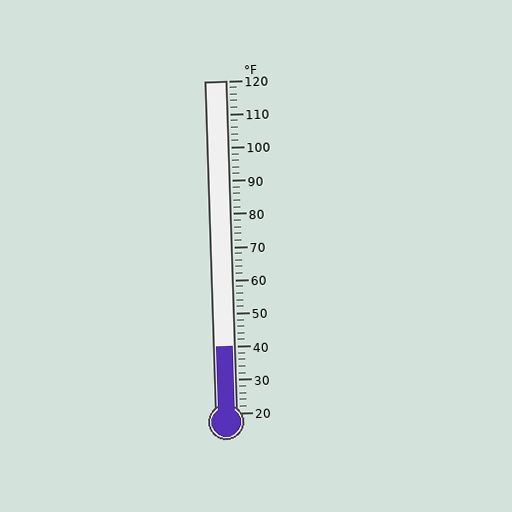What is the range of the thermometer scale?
The thermometer scale ranges from 20°F to 120°F.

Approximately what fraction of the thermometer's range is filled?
The thermometer is filled to approximately 20% of its range.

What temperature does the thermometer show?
The thermometer shows approximately 40°F.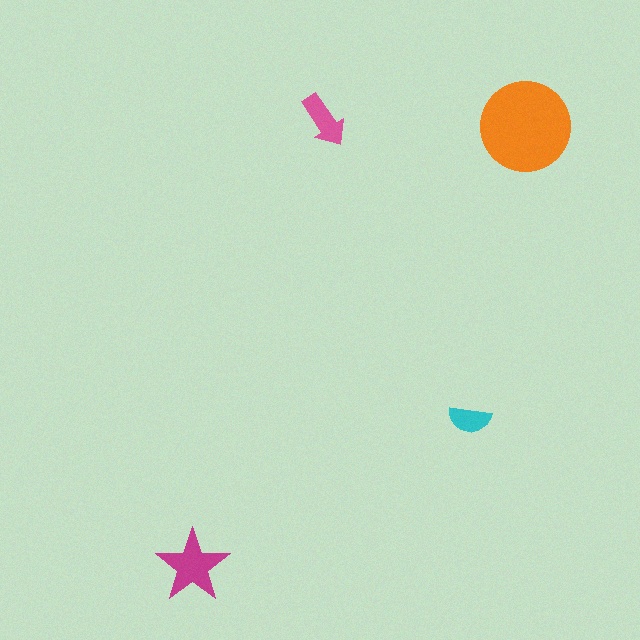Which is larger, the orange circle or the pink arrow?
The orange circle.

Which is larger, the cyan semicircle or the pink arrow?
The pink arrow.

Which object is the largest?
The orange circle.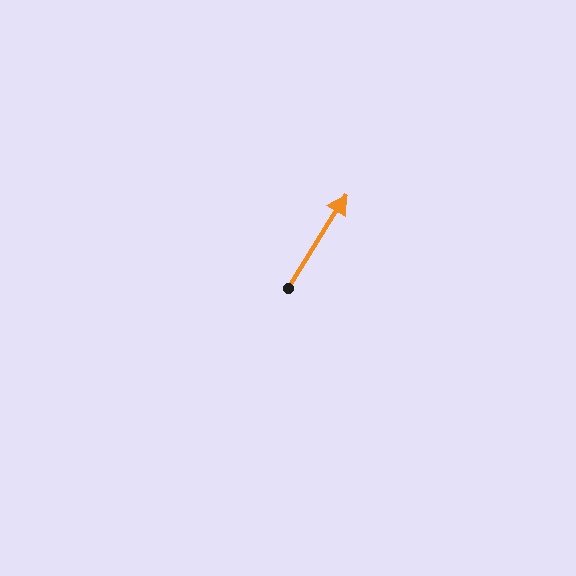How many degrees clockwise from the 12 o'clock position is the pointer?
Approximately 32 degrees.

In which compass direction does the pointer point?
Northeast.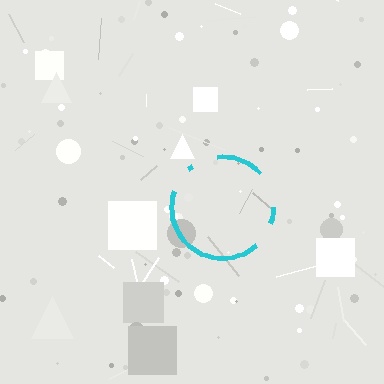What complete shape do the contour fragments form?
The contour fragments form a circle.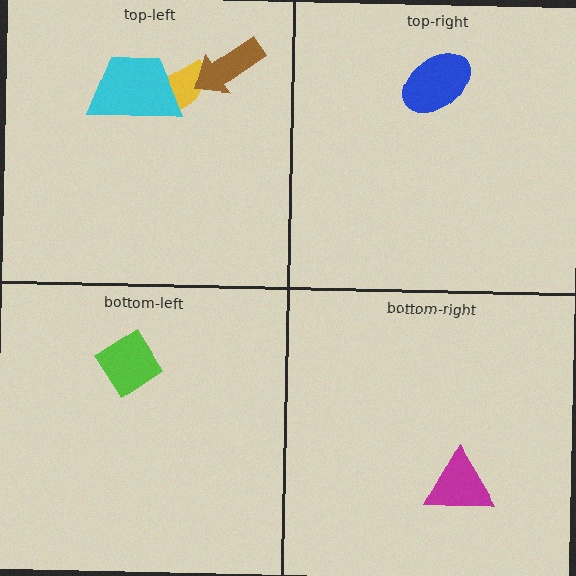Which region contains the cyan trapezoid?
The top-left region.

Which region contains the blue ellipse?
The top-right region.